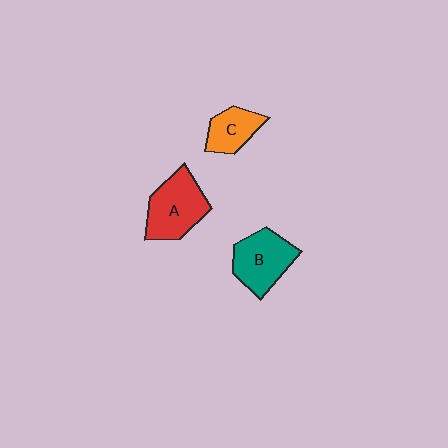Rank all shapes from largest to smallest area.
From largest to smallest: A (red), B (teal), C (orange).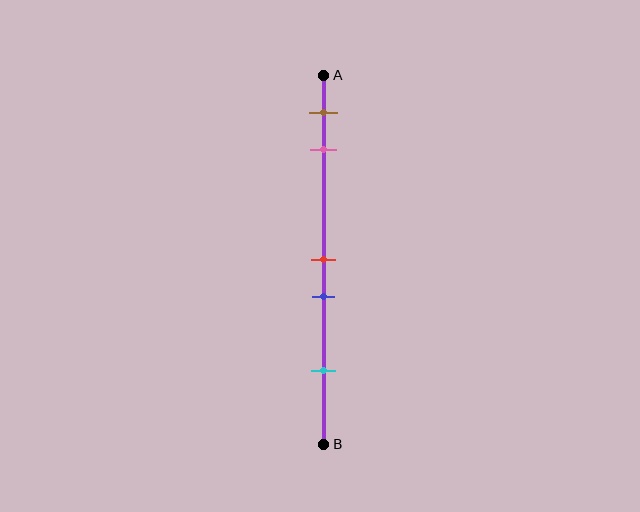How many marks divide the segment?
There are 5 marks dividing the segment.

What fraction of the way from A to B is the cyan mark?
The cyan mark is approximately 80% (0.8) of the way from A to B.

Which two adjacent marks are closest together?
The red and blue marks are the closest adjacent pair.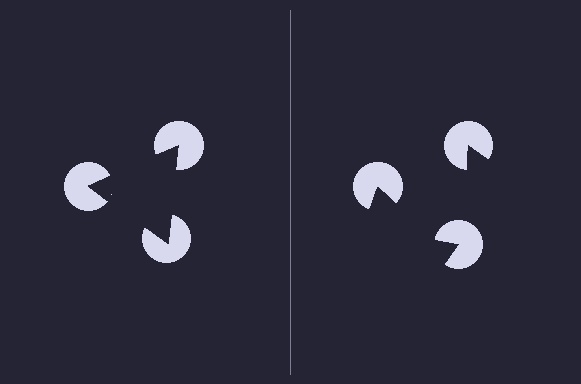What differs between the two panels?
The pac-man discs are positioned identically on both sides; only the wedge orientations differ. On the left they align to a triangle; on the right they are misaligned.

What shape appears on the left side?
An illusory triangle.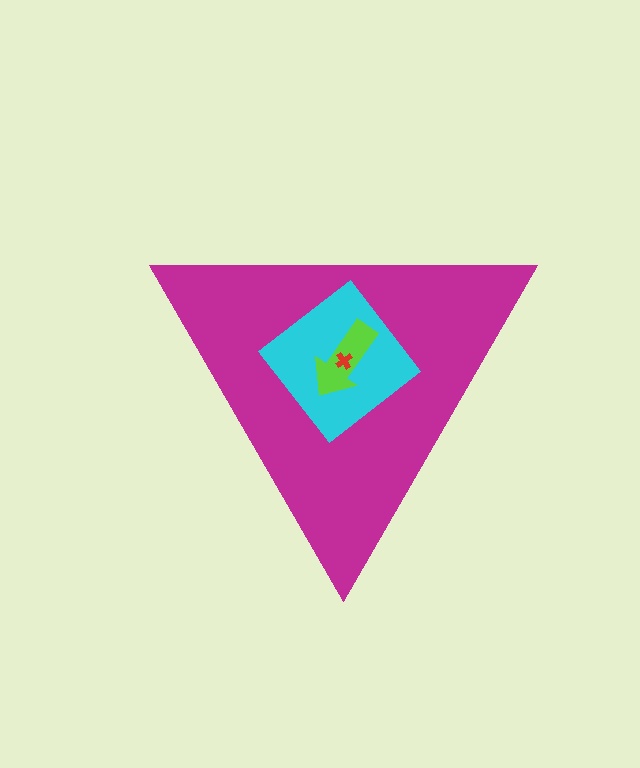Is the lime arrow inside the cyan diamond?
Yes.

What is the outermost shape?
The magenta triangle.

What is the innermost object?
The red cross.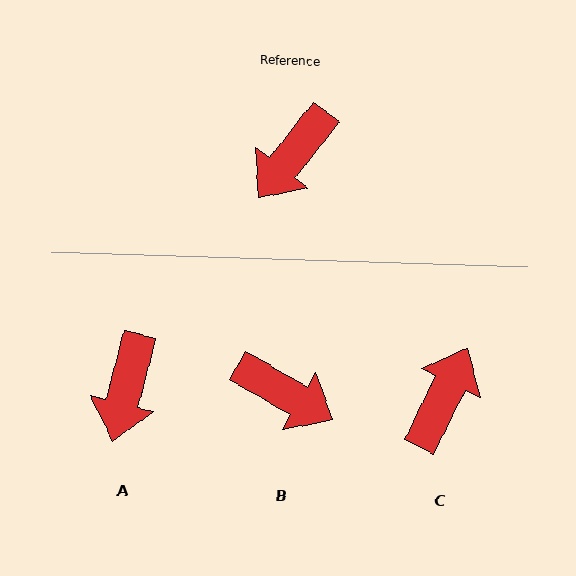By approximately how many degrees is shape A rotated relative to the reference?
Approximately 24 degrees counter-clockwise.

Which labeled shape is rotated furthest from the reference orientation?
C, about 168 degrees away.